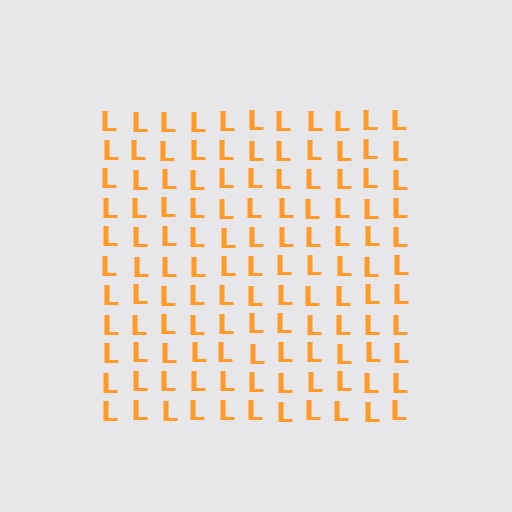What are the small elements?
The small elements are letter L's.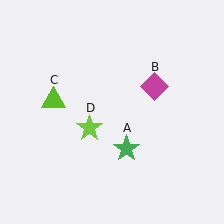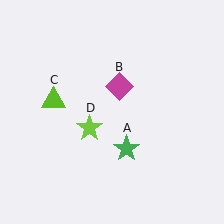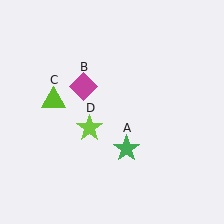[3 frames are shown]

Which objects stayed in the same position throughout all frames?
Green star (object A) and lime triangle (object C) and lime star (object D) remained stationary.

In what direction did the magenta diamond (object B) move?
The magenta diamond (object B) moved left.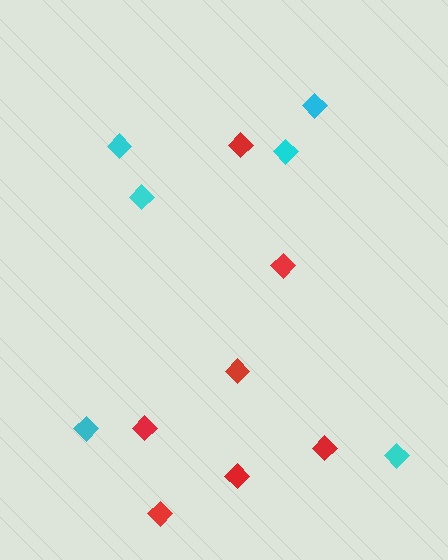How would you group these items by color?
There are 2 groups: one group of red diamonds (7) and one group of cyan diamonds (6).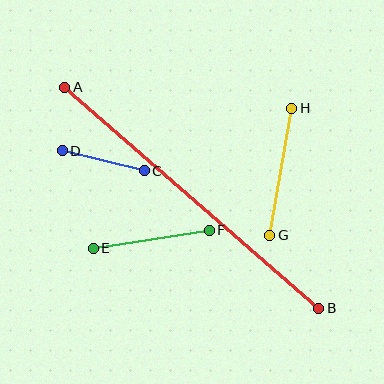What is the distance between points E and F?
The distance is approximately 117 pixels.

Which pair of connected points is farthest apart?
Points A and B are farthest apart.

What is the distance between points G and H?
The distance is approximately 129 pixels.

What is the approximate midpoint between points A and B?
The midpoint is at approximately (192, 198) pixels.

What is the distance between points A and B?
The distance is approximately 337 pixels.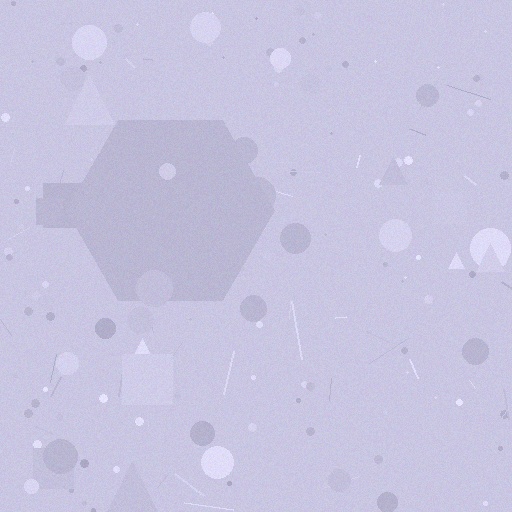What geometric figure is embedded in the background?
A hexagon is embedded in the background.